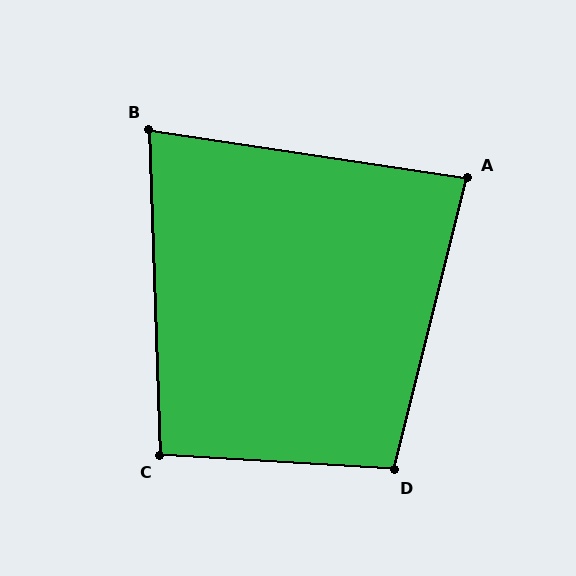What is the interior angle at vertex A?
Approximately 85 degrees (acute).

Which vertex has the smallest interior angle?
B, at approximately 80 degrees.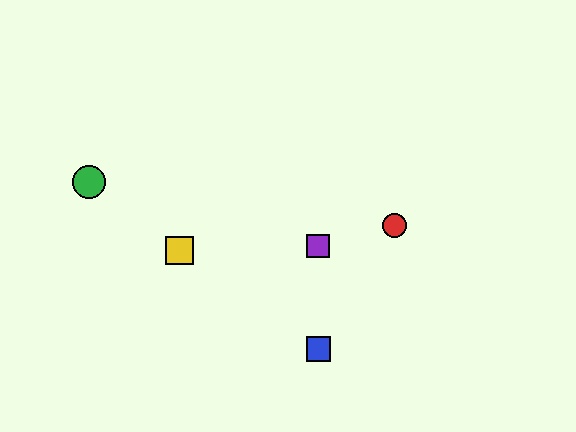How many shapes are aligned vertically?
2 shapes (the blue square, the purple square) are aligned vertically.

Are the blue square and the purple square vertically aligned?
Yes, both are at x≈318.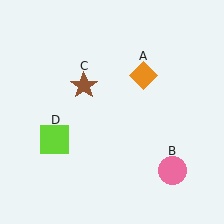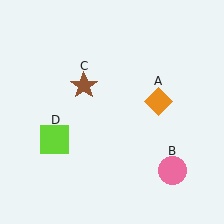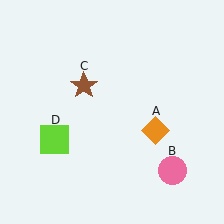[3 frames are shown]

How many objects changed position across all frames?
1 object changed position: orange diamond (object A).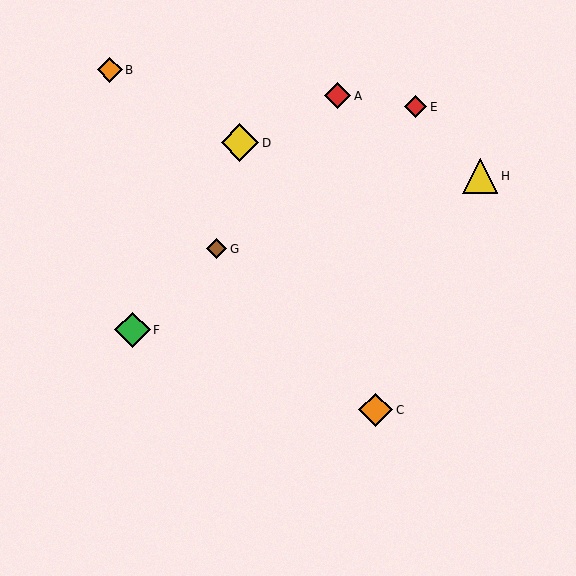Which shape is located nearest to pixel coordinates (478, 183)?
The yellow triangle (labeled H) at (480, 176) is nearest to that location.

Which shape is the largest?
The yellow diamond (labeled D) is the largest.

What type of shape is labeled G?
Shape G is a brown diamond.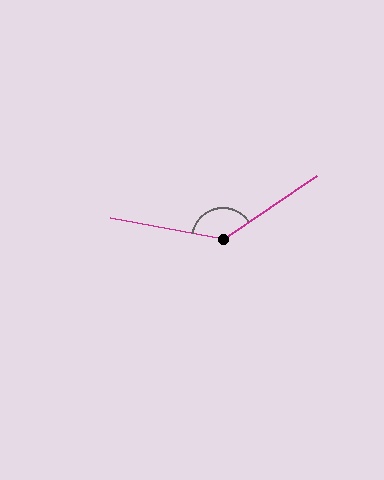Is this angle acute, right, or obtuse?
It is obtuse.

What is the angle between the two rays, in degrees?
Approximately 136 degrees.